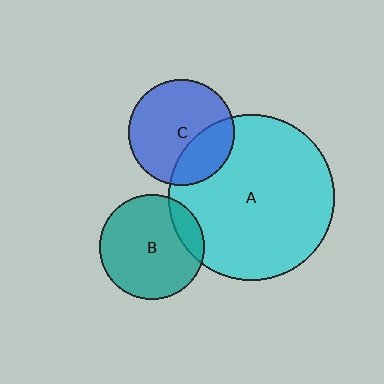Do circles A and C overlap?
Yes.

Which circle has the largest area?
Circle A (cyan).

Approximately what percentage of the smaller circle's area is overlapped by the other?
Approximately 30%.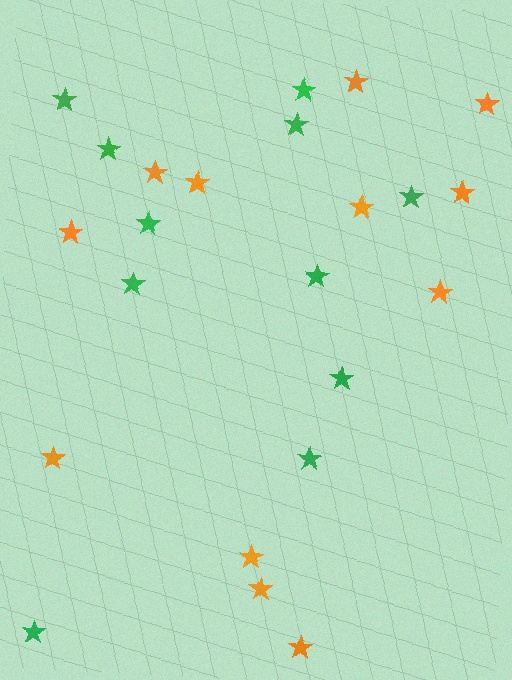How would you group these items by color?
There are 2 groups: one group of green stars (11) and one group of orange stars (12).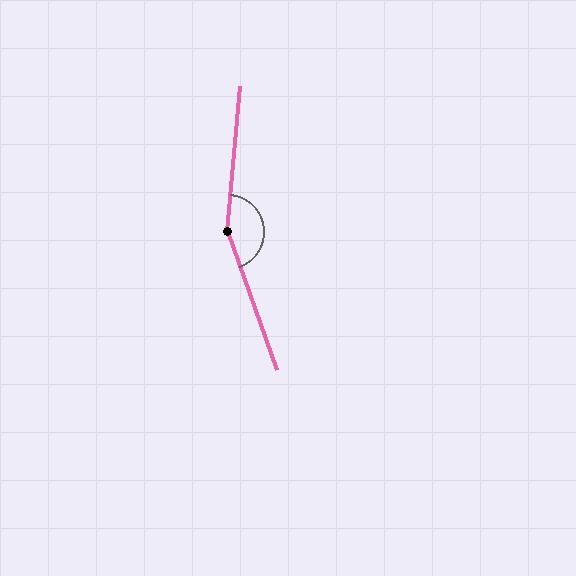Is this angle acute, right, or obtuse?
It is obtuse.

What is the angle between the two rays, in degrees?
Approximately 155 degrees.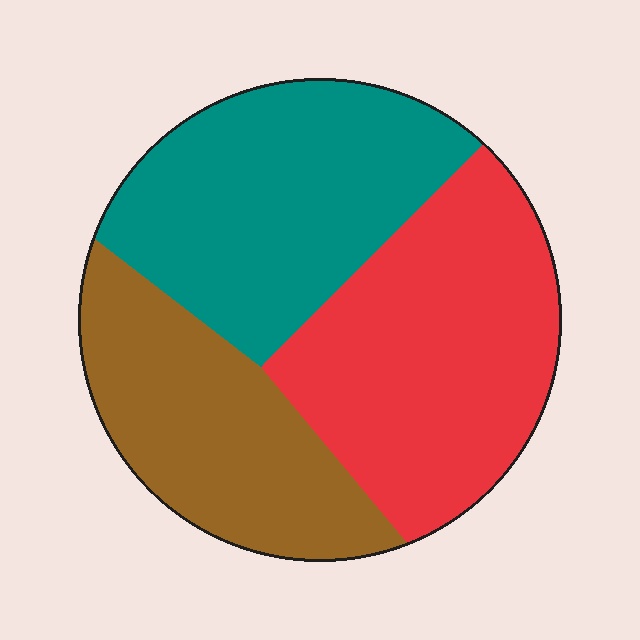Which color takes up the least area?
Brown, at roughly 30%.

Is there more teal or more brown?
Teal.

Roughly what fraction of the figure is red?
Red takes up between a third and a half of the figure.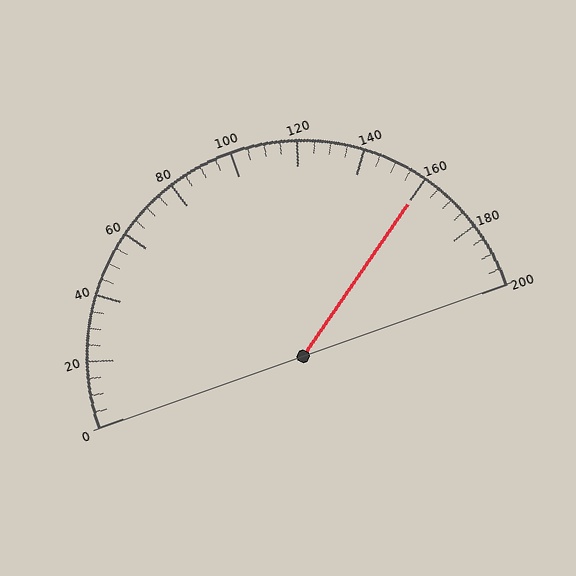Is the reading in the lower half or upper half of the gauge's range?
The reading is in the upper half of the range (0 to 200).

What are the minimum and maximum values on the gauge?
The gauge ranges from 0 to 200.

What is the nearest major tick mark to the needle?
The nearest major tick mark is 160.